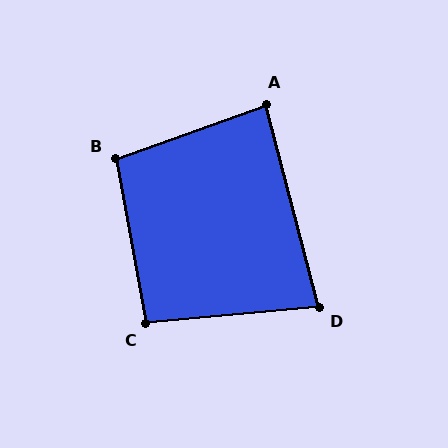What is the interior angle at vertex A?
Approximately 85 degrees (approximately right).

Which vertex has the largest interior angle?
B, at approximately 100 degrees.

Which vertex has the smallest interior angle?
D, at approximately 80 degrees.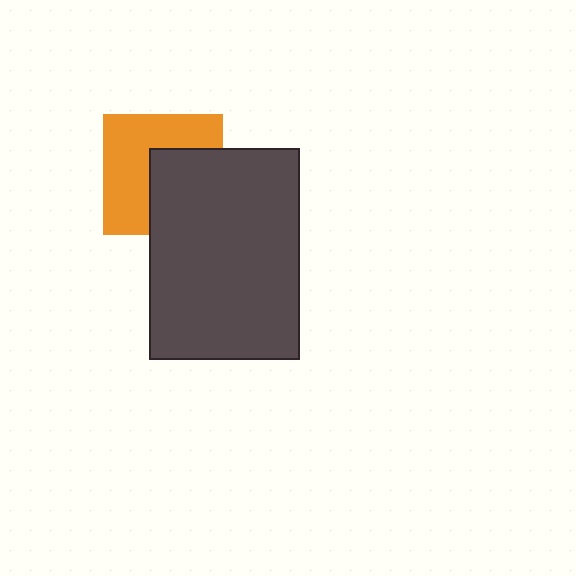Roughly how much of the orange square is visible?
About half of it is visible (roughly 56%).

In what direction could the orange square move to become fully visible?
The orange square could move toward the upper-left. That would shift it out from behind the dark gray rectangle entirely.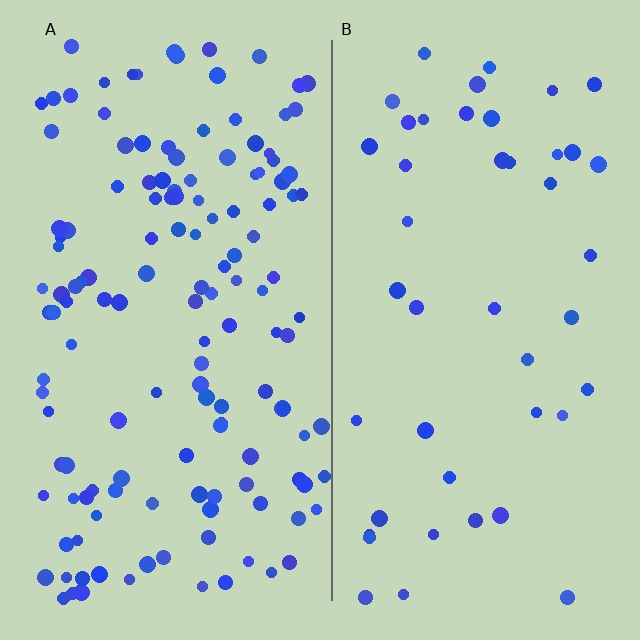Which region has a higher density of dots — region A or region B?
A (the left).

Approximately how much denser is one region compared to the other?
Approximately 3.1× — region A over region B.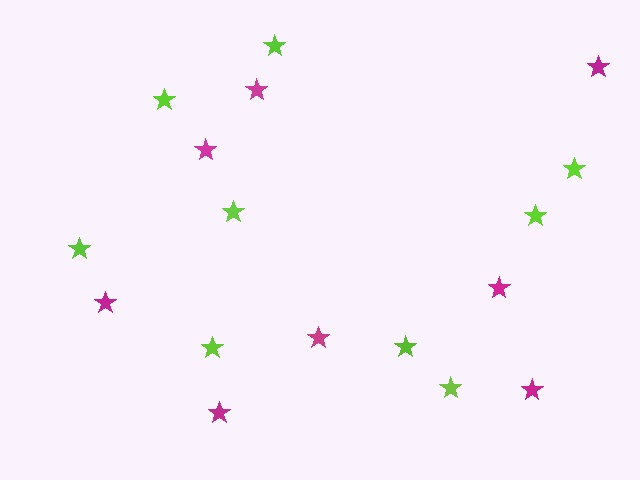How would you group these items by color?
There are 2 groups: one group of magenta stars (8) and one group of lime stars (9).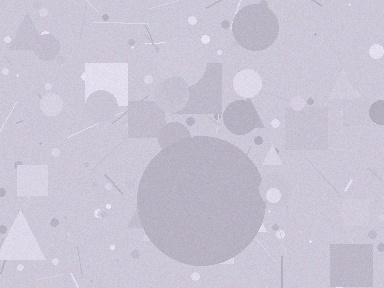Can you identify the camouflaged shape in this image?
The camouflaged shape is a circle.